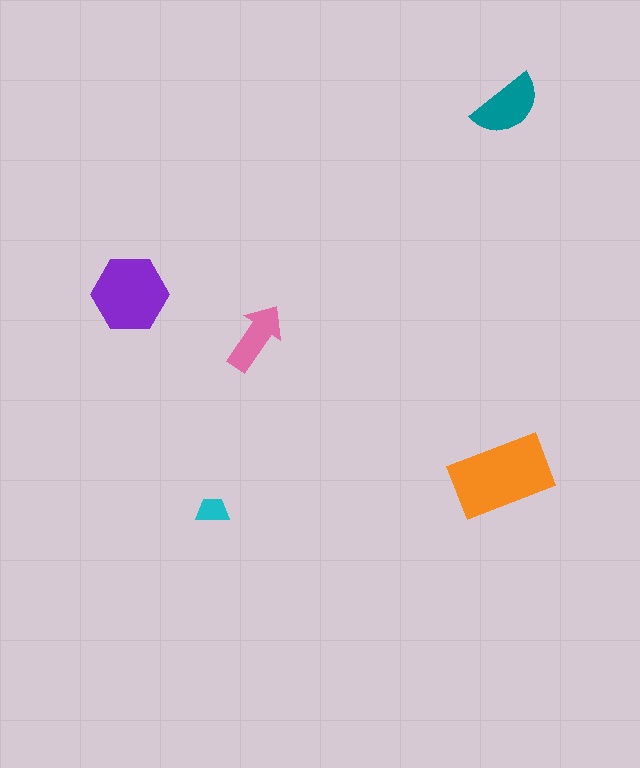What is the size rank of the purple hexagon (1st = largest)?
2nd.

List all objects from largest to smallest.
The orange rectangle, the purple hexagon, the teal semicircle, the pink arrow, the cyan trapezoid.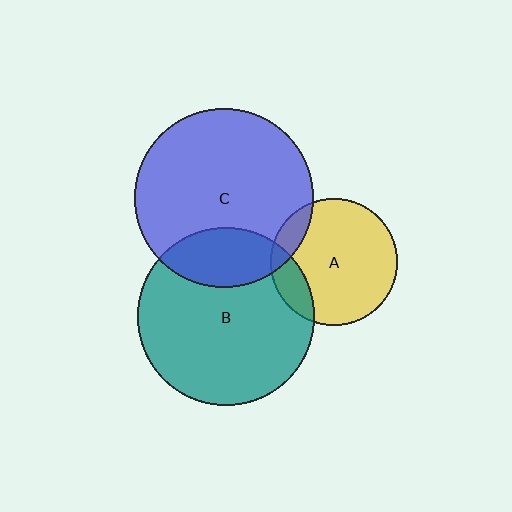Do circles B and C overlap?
Yes.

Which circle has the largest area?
Circle C (blue).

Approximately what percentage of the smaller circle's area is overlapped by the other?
Approximately 20%.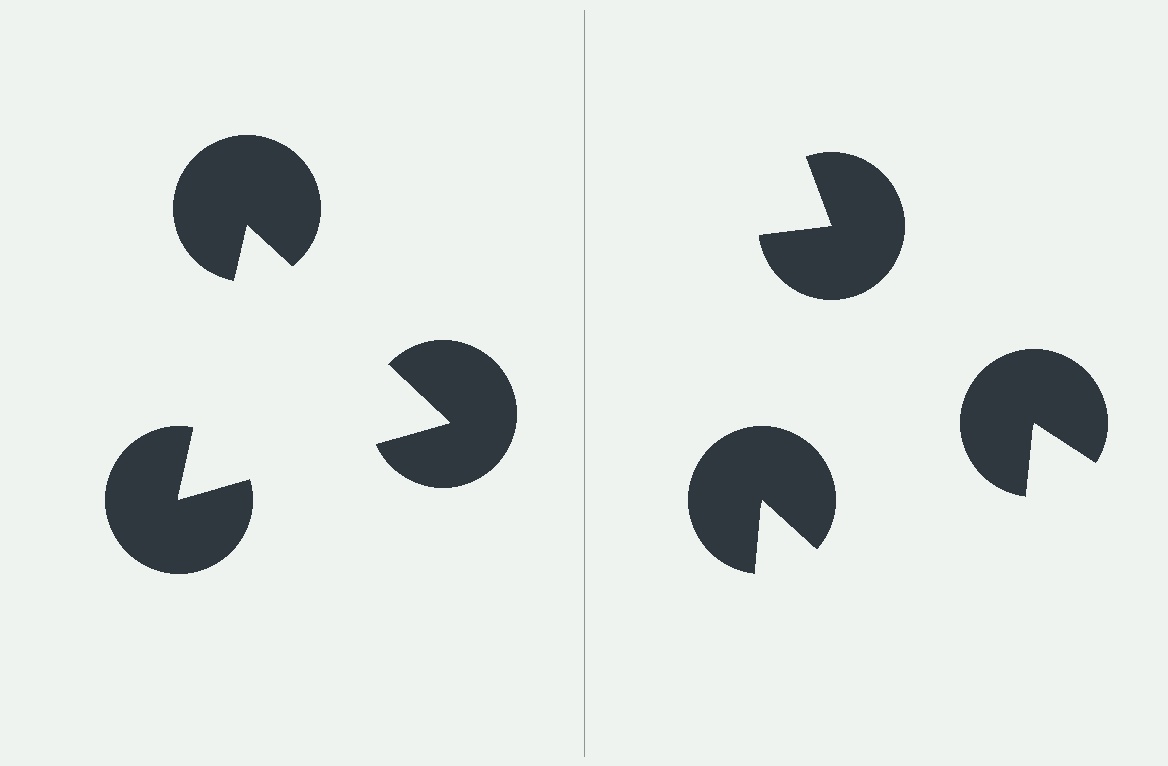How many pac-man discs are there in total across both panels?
6 — 3 on each side.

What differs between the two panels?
The pac-man discs are positioned identically on both sides; only the wedge orientations differ. On the left they align to a triangle; on the right they are misaligned.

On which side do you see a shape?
An illusory triangle appears on the left side. On the right side the wedge cuts are rotated, so no coherent shape forms.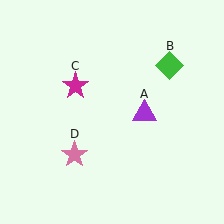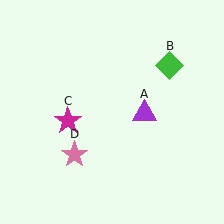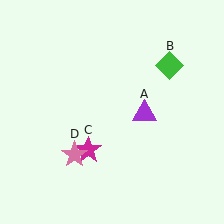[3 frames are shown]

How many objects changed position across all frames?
1 object changed position: magenta star (object C).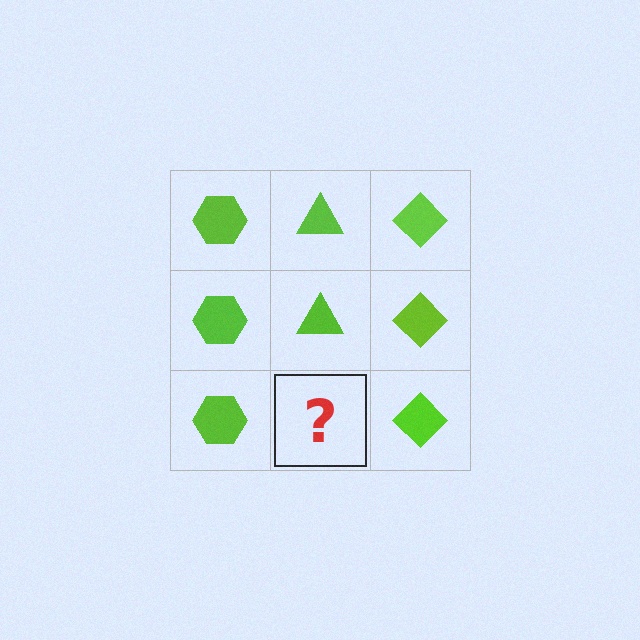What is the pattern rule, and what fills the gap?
The rule is that each column has a consistent shape. The gap should be filled with a lime triangle.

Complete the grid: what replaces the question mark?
The question mark should be replaced with a lime triangle.